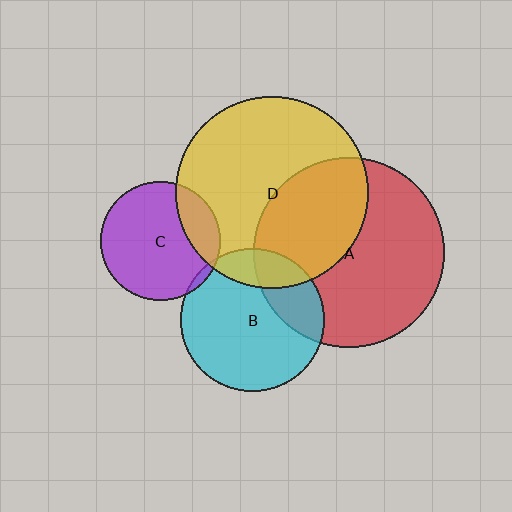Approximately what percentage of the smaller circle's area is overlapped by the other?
Approximately 25%.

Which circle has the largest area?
Circle D (yellow).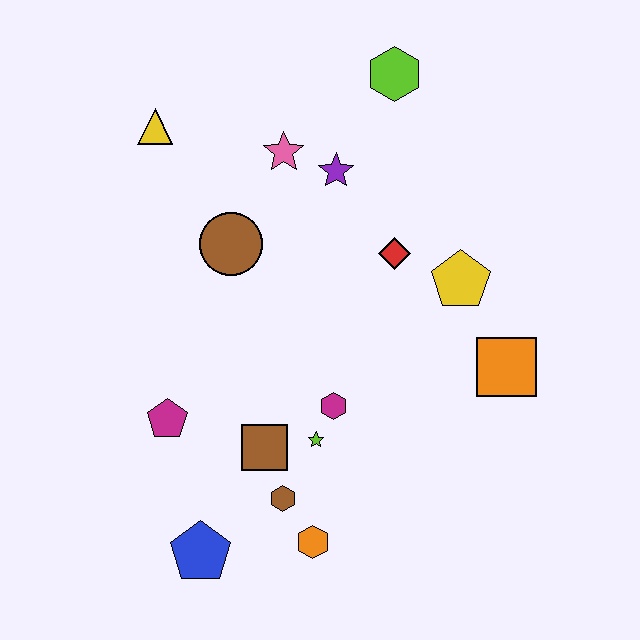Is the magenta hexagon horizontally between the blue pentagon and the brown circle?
No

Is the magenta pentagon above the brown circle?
No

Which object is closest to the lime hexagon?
The purple star is closest to the lime hexagon.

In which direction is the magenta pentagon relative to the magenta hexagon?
The magenta pentagon is to the left of the magenta hexagon.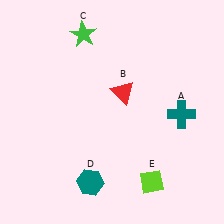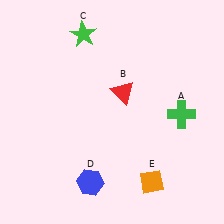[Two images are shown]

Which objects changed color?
A changed from teal to green. D changed from teal to blue. E changed from lime to orange.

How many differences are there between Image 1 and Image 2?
There are 3 differences between the two images.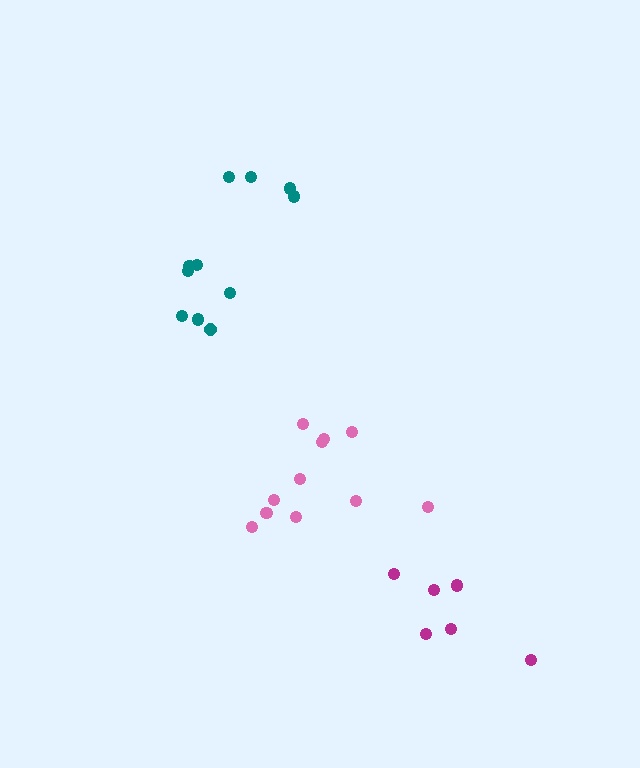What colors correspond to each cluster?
The clusters are colored: magenta, pink, teal.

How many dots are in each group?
Group 1: 6 dots, Group 2: 11 dots, Group 3: 11 dots (28 total).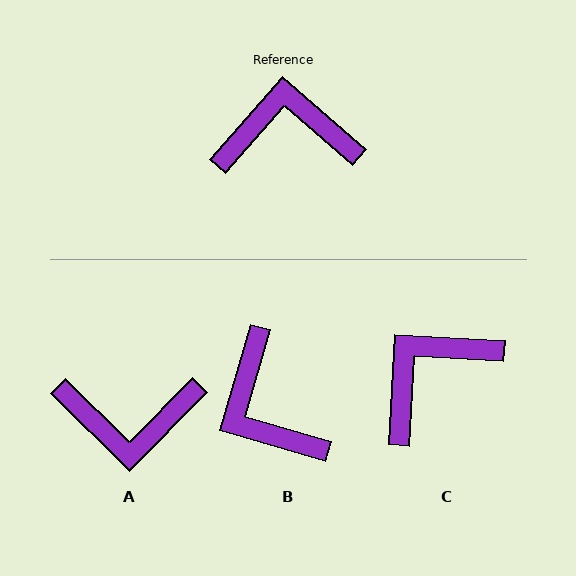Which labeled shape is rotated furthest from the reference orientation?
A, about 177 degrees away.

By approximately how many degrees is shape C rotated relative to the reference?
Approximately 38 degrees counter-clockwise.